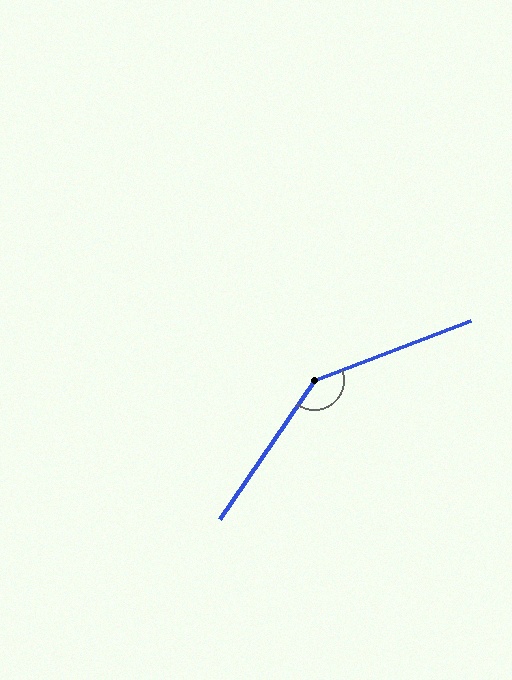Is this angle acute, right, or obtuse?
It is obtuse.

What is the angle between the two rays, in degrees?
Approximately 145 degrees.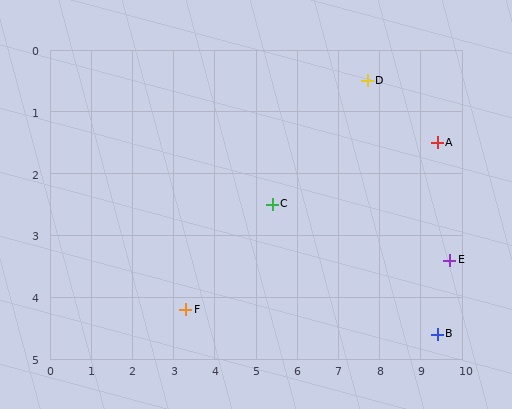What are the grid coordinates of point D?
Point D is at approximately (7.7, 0.5).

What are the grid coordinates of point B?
Point B is at approximately (9.4, 4.6).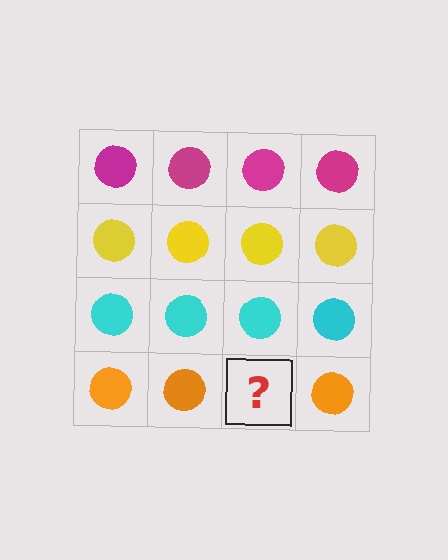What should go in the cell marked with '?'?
The missing cell should contain an orange circle.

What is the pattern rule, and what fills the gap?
The rule is that each row has a consistent color. The gap should be filled with an orange circle.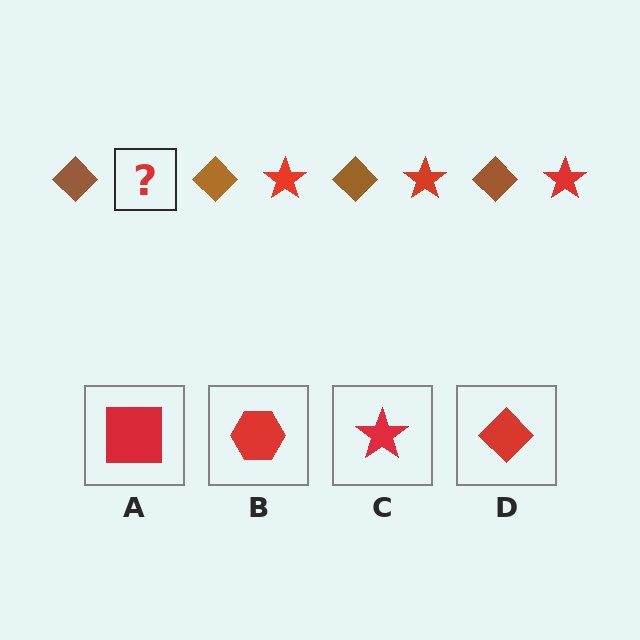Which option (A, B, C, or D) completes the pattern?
C.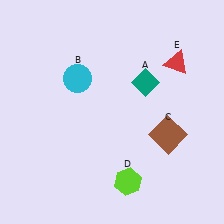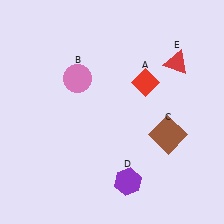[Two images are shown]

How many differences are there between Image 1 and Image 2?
There are 3 differences between the two images.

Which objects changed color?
A changed from teal to red. B changed from cyan to pink. D changed from lime to purple.